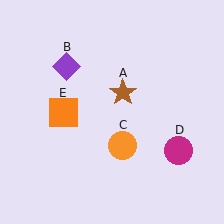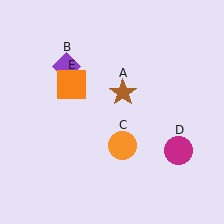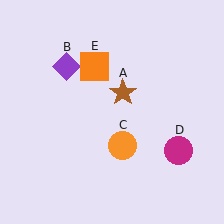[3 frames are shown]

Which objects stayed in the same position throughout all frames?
Brown star (object A) and purple diamond (object B) and orange circle (object C) and magenta circle (object D) remained stationary.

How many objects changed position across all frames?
1 object changed position: orange square (object E).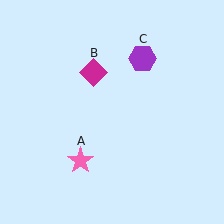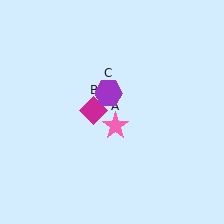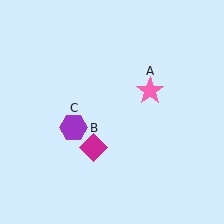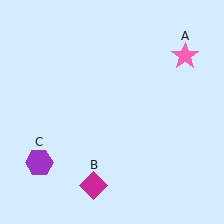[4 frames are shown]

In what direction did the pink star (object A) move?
The pink star (object A) moved up and to the right.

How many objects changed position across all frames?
3 objects changed position: pink star (object A), magenta diamond (object B), purple hexagon (object C).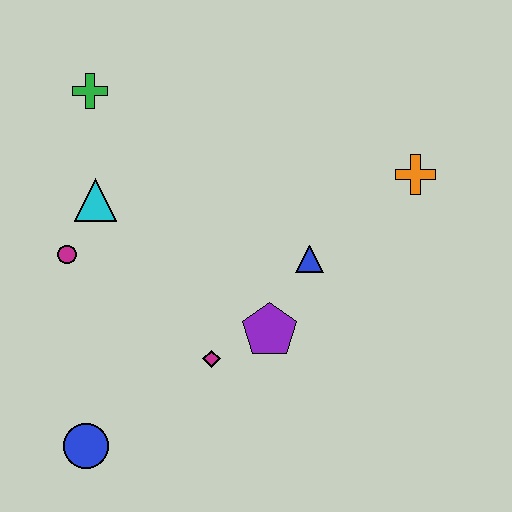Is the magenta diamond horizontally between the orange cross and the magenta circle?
Yes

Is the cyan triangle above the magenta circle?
Yes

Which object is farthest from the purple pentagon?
The green cross is farthest from the purple pentagon.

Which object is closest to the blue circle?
The magenta diamond is closest to the blue circle.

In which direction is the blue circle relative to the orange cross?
The blue circle is to the left of the orange cross.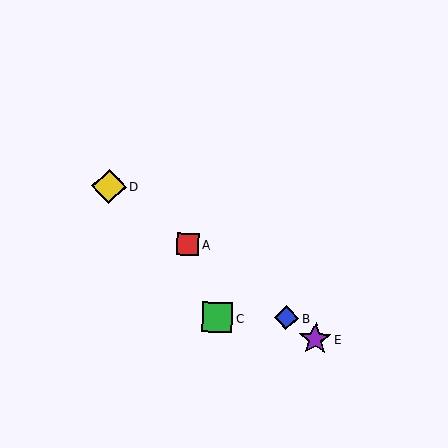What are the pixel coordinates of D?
Object D is at (109, 186).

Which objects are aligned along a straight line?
Objects A, B, D, E are aligned along a straight line.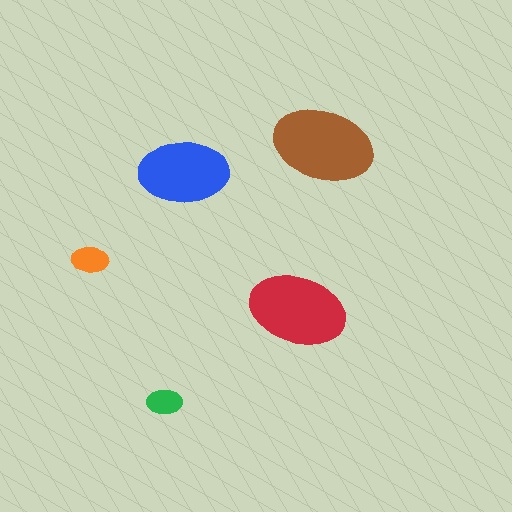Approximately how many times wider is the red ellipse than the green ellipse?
About 2.5 times wider.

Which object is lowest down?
The green ellipse is bottommost.